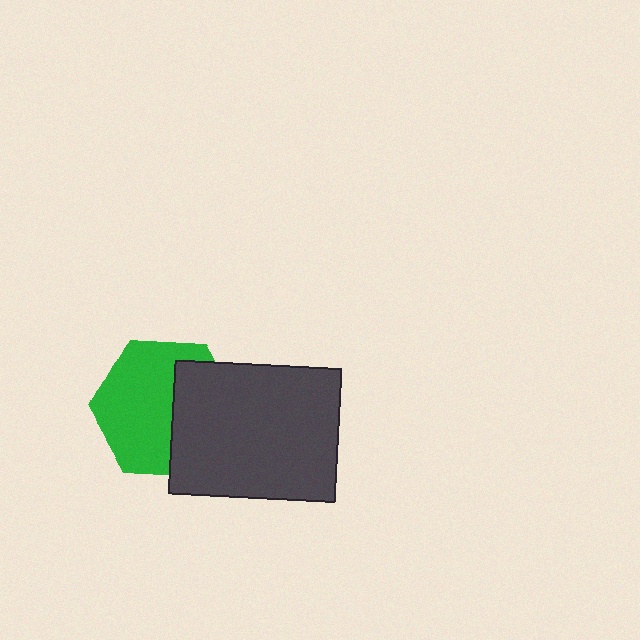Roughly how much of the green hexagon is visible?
About half of it is visible (roughly 61%).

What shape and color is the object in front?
The object in front is a dark gray rectangle.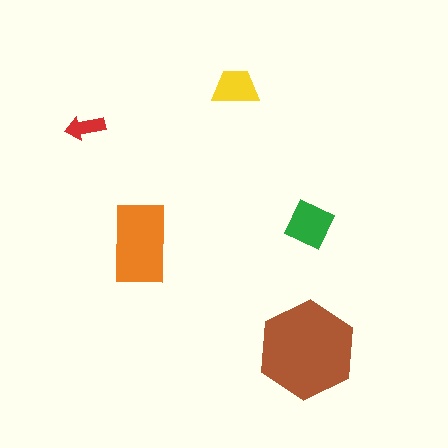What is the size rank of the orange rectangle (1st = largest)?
2nd.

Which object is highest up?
The yellow trapezoid is topmost.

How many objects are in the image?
There are 5 objects in the image.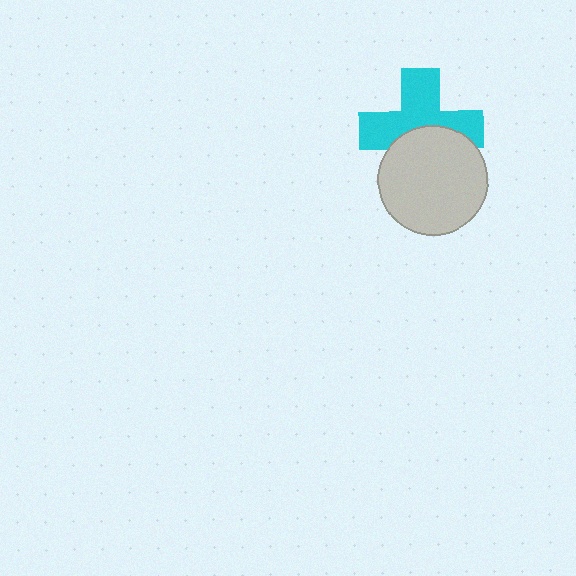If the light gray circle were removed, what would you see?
You would see the complete cyan cross.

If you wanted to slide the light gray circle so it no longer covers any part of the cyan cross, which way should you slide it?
Slide it down — that is the most direct way to separate the two shapes.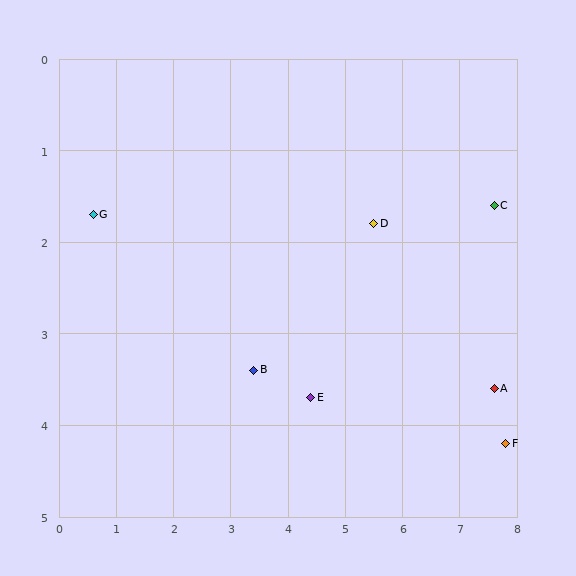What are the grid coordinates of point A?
Point A is at approximately (7.6, 3.6).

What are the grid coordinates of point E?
Point E is at approximately (4.4, 3.7).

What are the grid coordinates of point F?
Point F is at approximately (7.8, 4.2).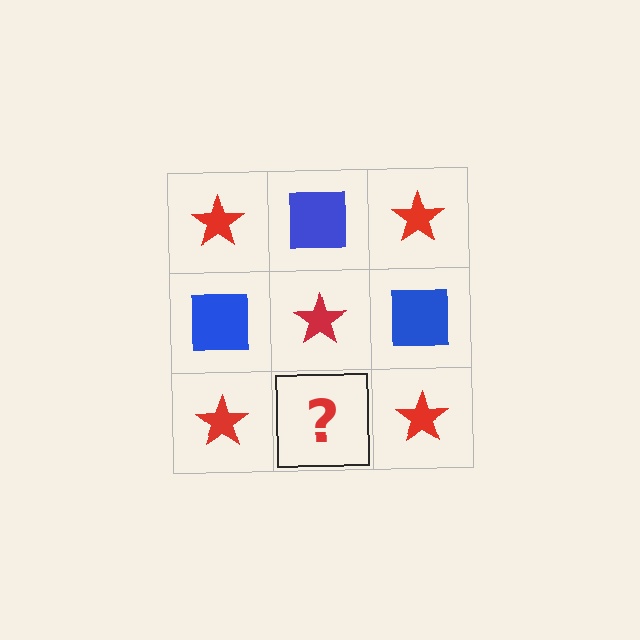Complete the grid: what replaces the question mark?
The question mark should be replaced with a blue square.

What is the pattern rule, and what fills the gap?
The rule is that it alternates red star and blue square in a checkerboard pattern. The gap should be filled with a blue square.